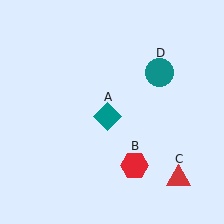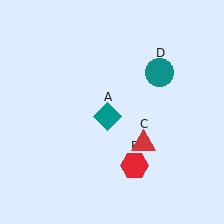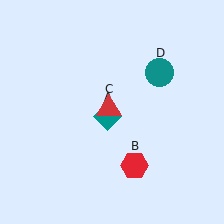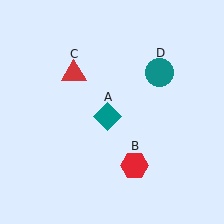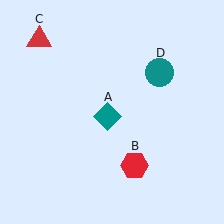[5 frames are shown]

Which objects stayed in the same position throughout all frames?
Teal diamond (object A) and red hexagon (object B) and teal circle (object D) remained stationary.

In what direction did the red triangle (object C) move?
The red triangle (object C) moved up and to the left.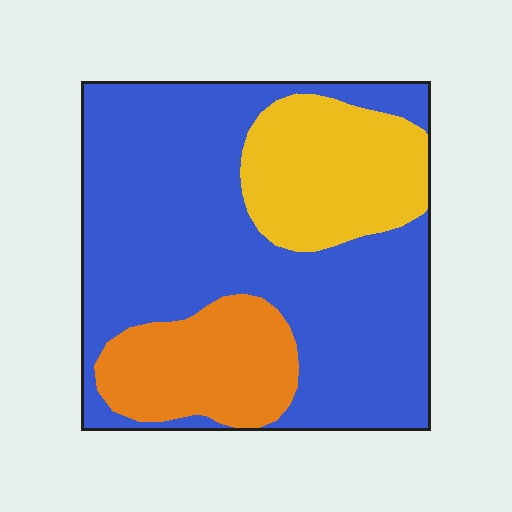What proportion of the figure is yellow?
Yellow covers roughly 20% of the figure.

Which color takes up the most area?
Blue, at roughly 65%.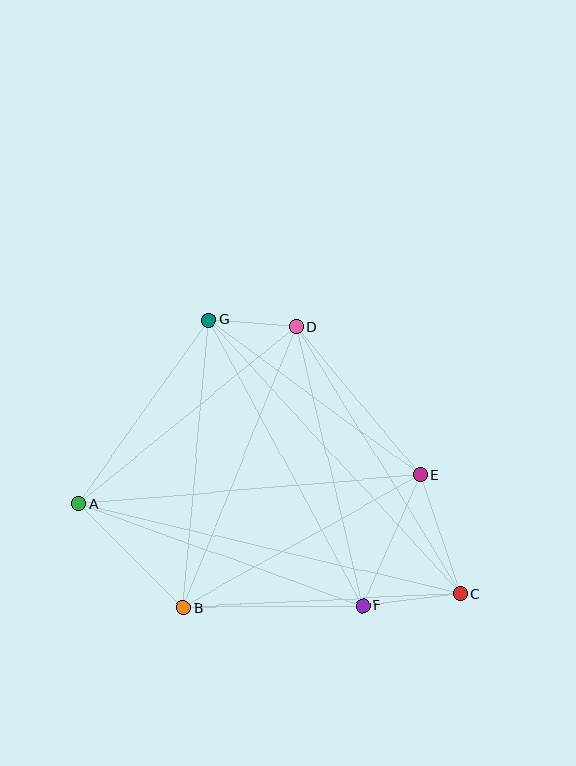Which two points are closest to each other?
Points D and G are closest to each other.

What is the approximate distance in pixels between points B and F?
The distance between B and F is approximately 179 pixels.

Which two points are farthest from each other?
Points A and C are farthest from each other.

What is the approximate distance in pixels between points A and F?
The distance between A and F is approximately 302 pixels.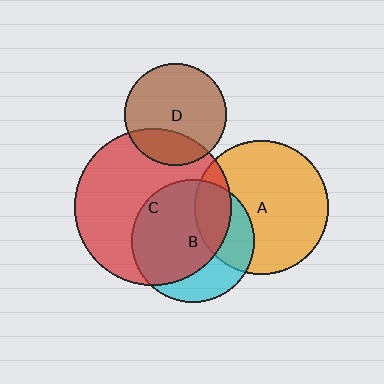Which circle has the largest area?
Circle C (red).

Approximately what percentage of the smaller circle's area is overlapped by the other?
Approximately 25%.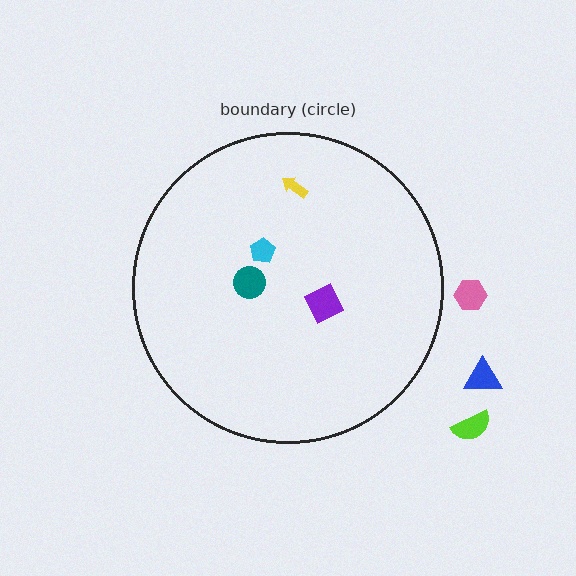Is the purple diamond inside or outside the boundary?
Inside.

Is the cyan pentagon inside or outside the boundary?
Inside.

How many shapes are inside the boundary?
4 inside, 3 outside.